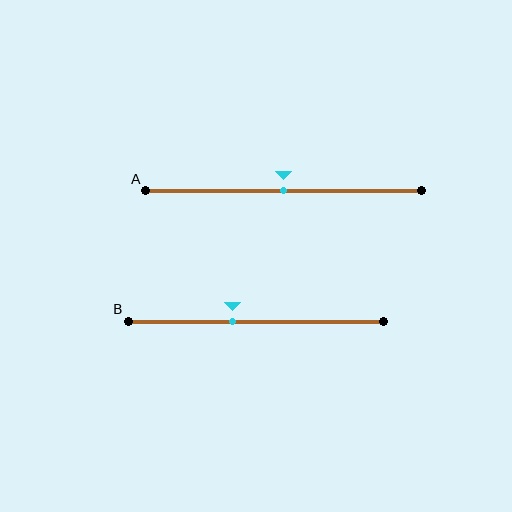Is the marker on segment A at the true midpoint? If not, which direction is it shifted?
Yes, the marker on segment A is at the true midpoint.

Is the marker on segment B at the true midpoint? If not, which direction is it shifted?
No, the marker on segment B is shifted to the left by about 9% of the segment length.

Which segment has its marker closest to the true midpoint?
Segment A has its marker closest to the true midpoint.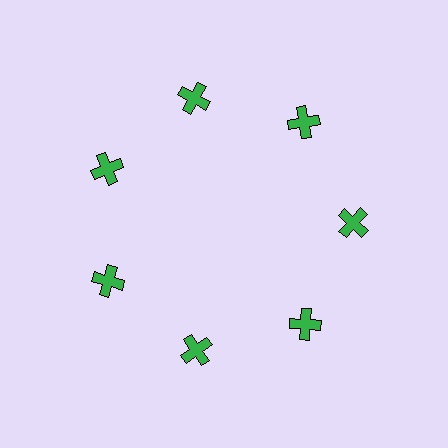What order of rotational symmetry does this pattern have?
This pattern has 7-fold rotational symmetry.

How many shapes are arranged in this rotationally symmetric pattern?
There are 7 shapes, arranged in 7 groups of 1.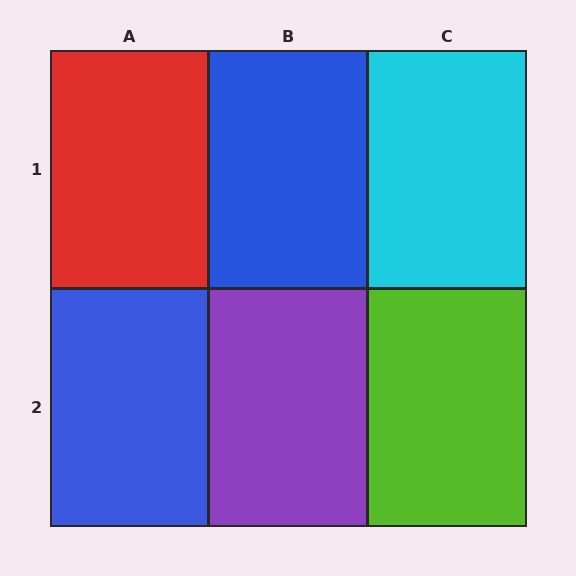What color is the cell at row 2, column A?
Blue.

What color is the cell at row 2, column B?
Purple.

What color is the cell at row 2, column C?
Lime.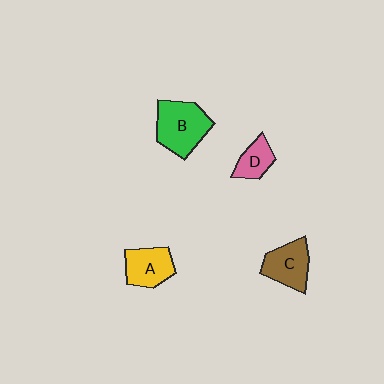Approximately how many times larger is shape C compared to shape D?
Approximately 1.5 times.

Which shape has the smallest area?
Shape D (pink).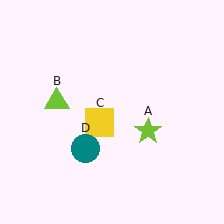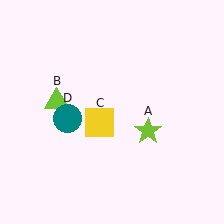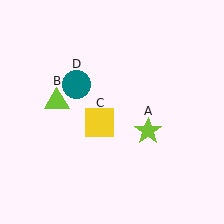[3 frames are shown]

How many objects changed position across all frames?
1 object changed position: teal circle (object D).